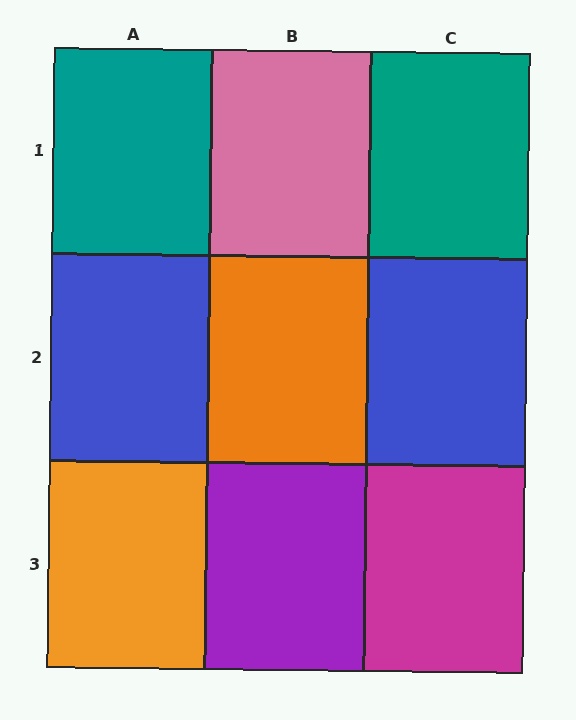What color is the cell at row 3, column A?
Orange.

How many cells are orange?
2 cells are orange.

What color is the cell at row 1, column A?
Teal.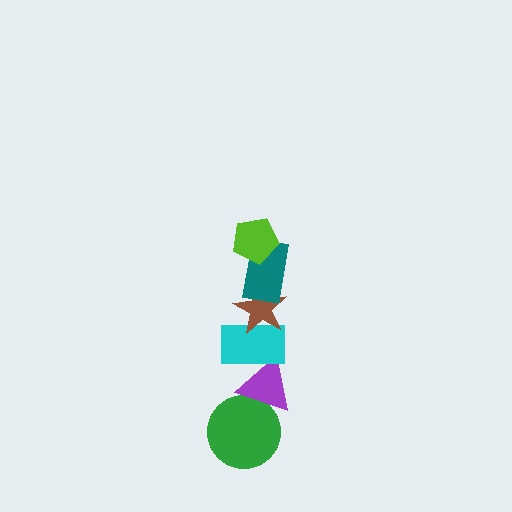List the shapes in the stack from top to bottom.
From top to bottom: the lime pentagon, the teal rectangle, the brown star, the cyan rectangle, the purple triangle, the green circle.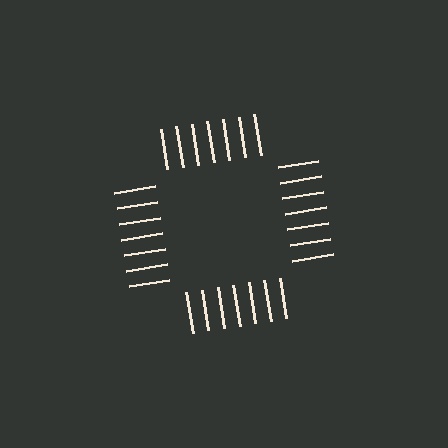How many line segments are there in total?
28 — 7 along each of the 4 edges.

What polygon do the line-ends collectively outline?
An illusory square — the line segments terminate on its edges but no continuous stroke is drawn.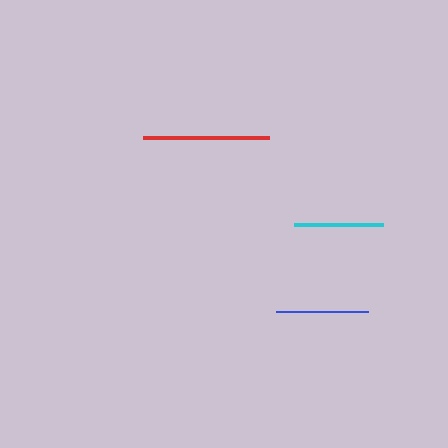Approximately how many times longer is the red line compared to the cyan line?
The red line is approximately 1.4 times the length of the cyan line.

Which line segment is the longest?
The red line is the longest at approximately 127 pixels.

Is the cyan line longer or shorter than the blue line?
The blue line is longer than the cyan line.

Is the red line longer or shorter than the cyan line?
The red line is longer than the cyan line.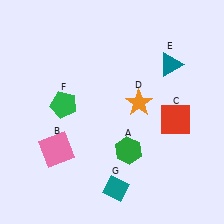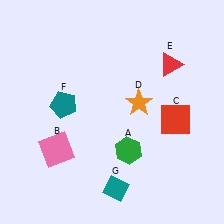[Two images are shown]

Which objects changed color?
E changed from teal to red. F changed from green to teal.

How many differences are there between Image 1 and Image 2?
There are 2 differences between the two images.